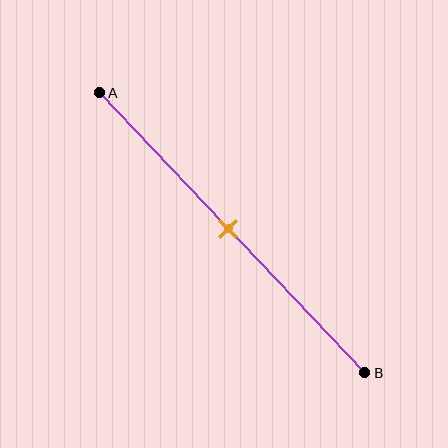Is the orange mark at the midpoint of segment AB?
Yes, the mark is approximately at the midpoint.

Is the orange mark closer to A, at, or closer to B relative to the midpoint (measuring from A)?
The orange mark is approximately at the midpoint of segment AB.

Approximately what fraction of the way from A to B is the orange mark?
The orange mark is approximately 50% of the way from A to B.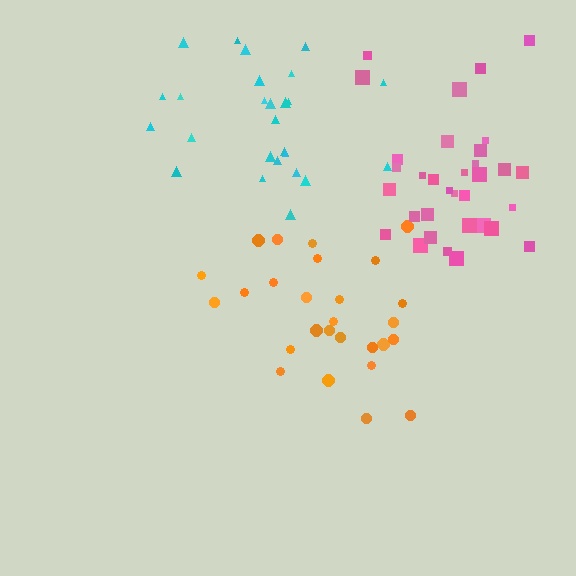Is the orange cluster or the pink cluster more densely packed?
Pink.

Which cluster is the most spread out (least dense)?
Cyan.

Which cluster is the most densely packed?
Pink.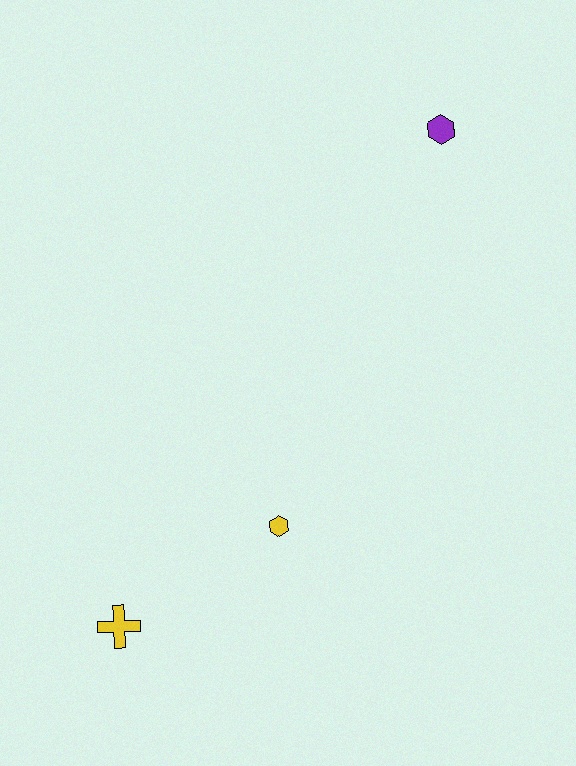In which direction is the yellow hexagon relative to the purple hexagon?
The yellow hexagon is below the purple hexagon.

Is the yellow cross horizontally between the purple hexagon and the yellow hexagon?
No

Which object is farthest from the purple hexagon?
The yellow cross is farthest from the purple hexagon.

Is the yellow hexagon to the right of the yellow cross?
Yes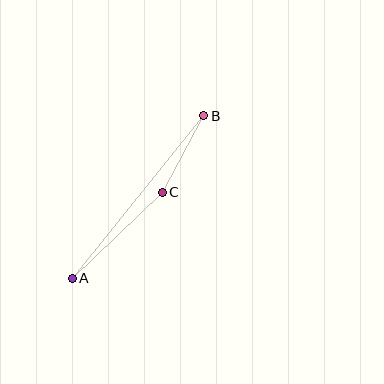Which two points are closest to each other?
Points B and C are closest to each other.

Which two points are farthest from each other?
Points A and B are farthest from each other.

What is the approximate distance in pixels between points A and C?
The distance between A and C is approximately 125 pixels.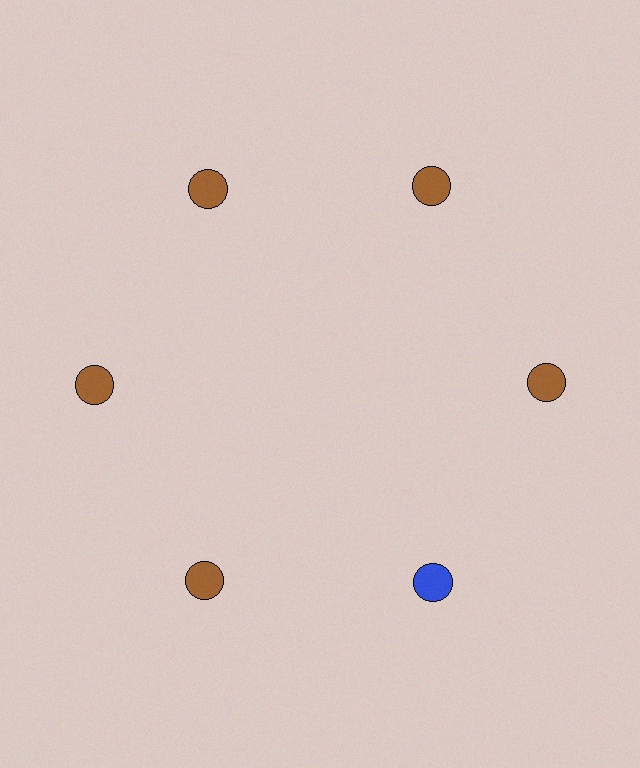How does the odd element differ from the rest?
It has a different color: blue instead of brown.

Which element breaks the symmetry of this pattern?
The blue circle at roughly the 5 o'clock position breaks the symmetry. All other shapes are brown circles.